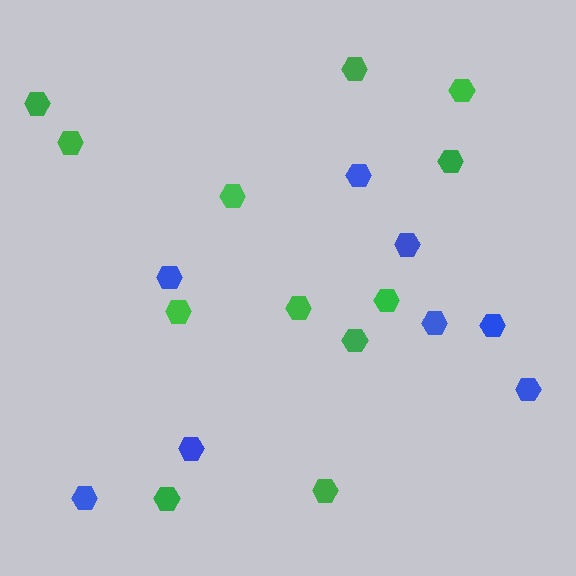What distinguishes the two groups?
There are 2 groups: one group of green hexagons (12) and one group of blue hexagons (8).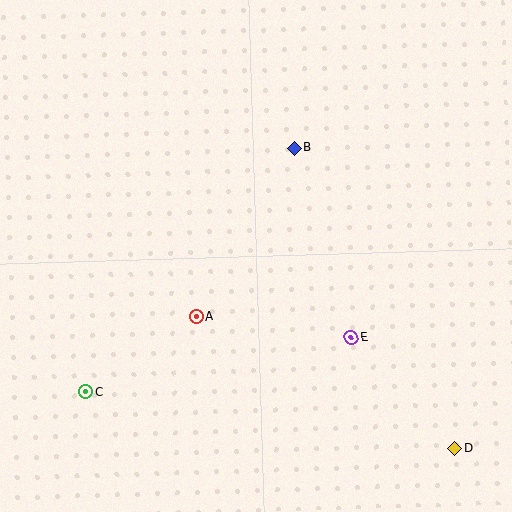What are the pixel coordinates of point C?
Point C is at (86, 392).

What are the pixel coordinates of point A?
Point A is at (196, 317).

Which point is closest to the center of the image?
Point A at (196, 317) is closest to the center.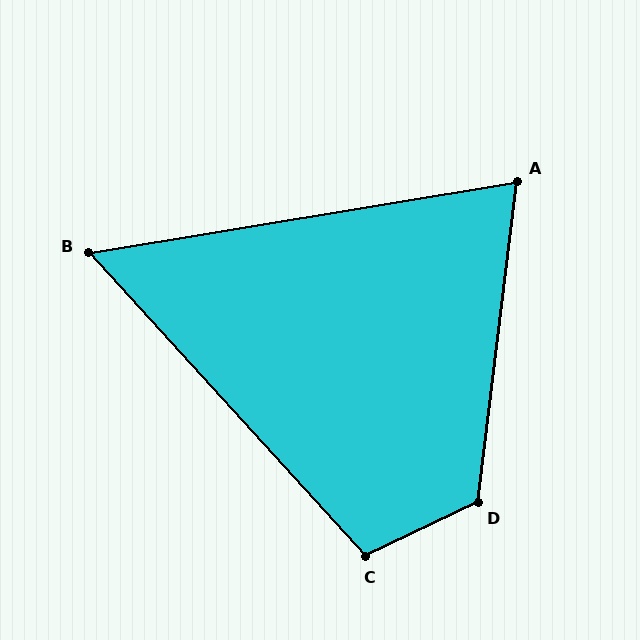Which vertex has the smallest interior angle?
B, at approximately 57 degrees.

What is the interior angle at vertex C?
Approximately 106 degrees (obtuse).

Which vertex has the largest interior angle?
D, at approximately 123 degrees.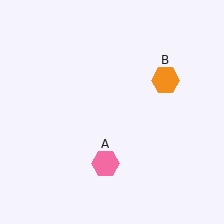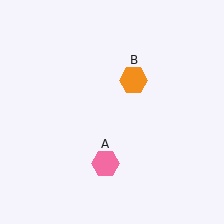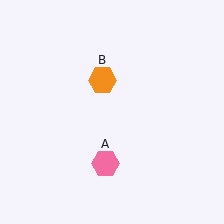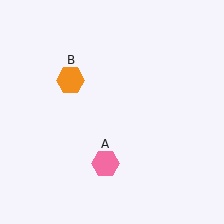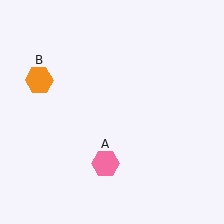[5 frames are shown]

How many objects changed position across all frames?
1 object changed position: orange hexagon (object B).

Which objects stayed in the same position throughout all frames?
Pink hexagon (object A) remained stationary.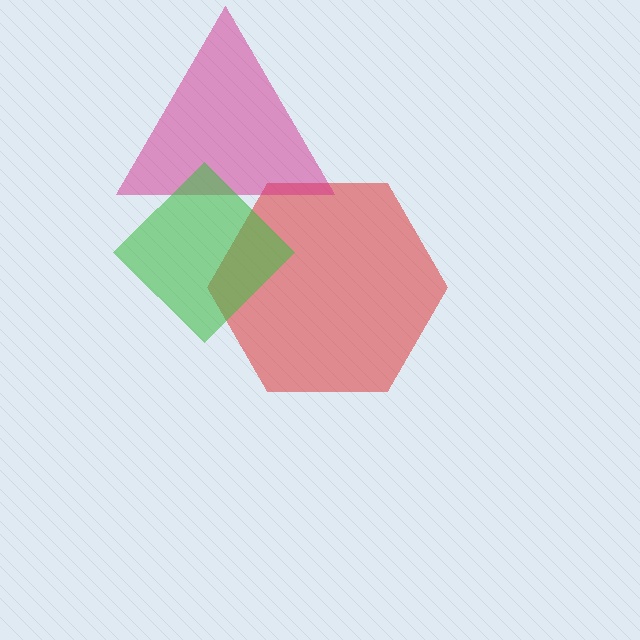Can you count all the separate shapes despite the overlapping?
Yes, there are 3 separate shapes.